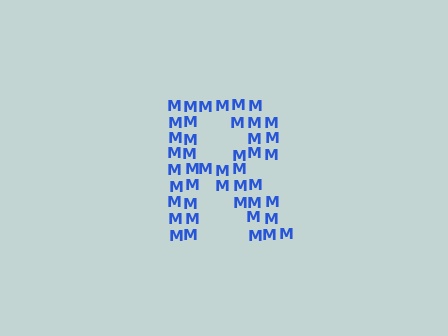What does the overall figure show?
The overall figure shows the letter R.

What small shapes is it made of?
It is made of small letter M's.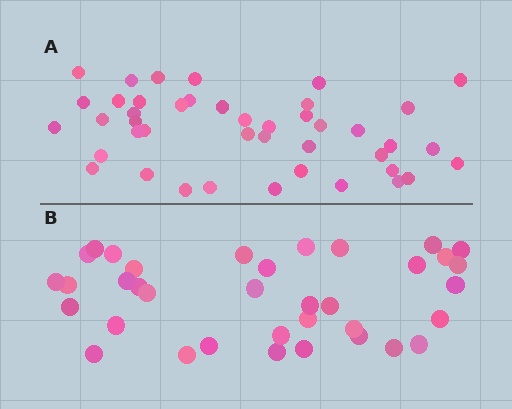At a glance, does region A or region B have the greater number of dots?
Region A (the top region) has more dots.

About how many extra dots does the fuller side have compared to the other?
Region A has roughly 8 or so more dots than region B.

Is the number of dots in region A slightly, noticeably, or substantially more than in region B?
Region A has only slightly more — the two regions are fairly close. The ratio is roughly 1.2 to 1.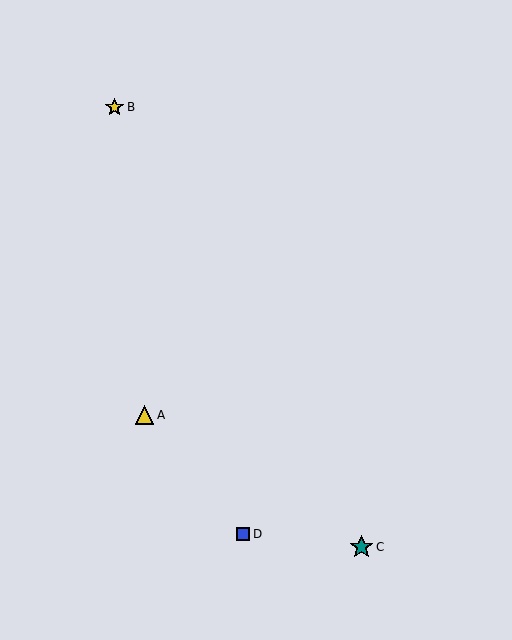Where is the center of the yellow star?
The center of the yellow star is at (115, 107).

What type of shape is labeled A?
Shape A is a yellow triangle.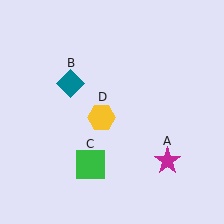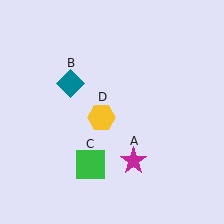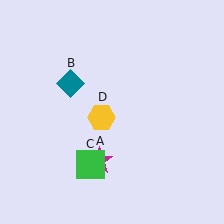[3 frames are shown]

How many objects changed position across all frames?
1 object changed position: magenta star (object A).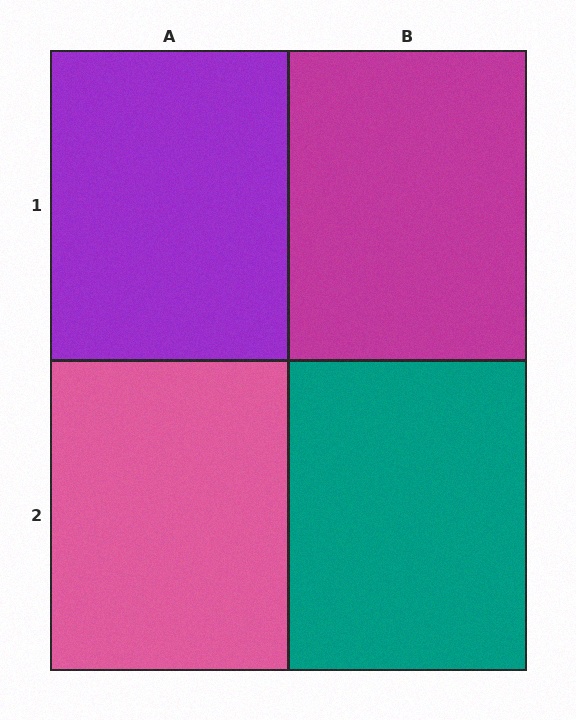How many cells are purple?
1 cell is purple.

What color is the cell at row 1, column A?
Purple.